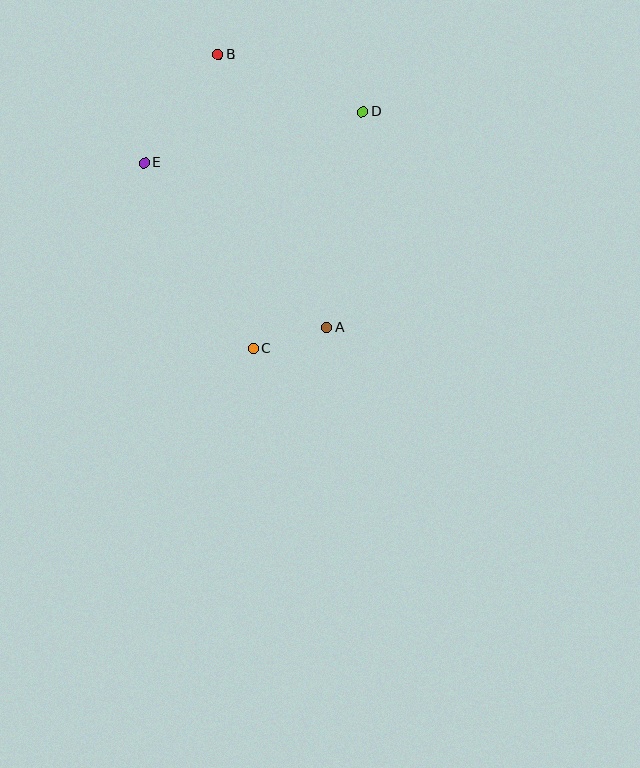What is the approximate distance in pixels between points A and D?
The distance between A and D is approximately 218 pixels.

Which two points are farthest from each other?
Points B and C are farthest from each other.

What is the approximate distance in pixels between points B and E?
The distance between B and E is approximately 131 pixels.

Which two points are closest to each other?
Points A and C are closest to each other.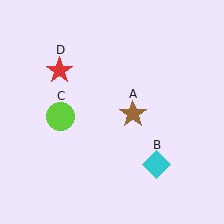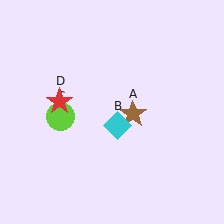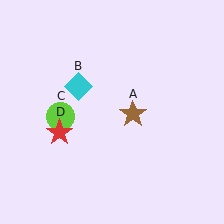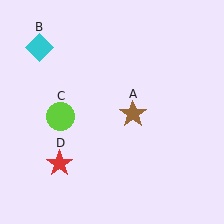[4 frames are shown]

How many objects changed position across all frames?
2 objects changed position: cyan diamond (object B), red star (object D).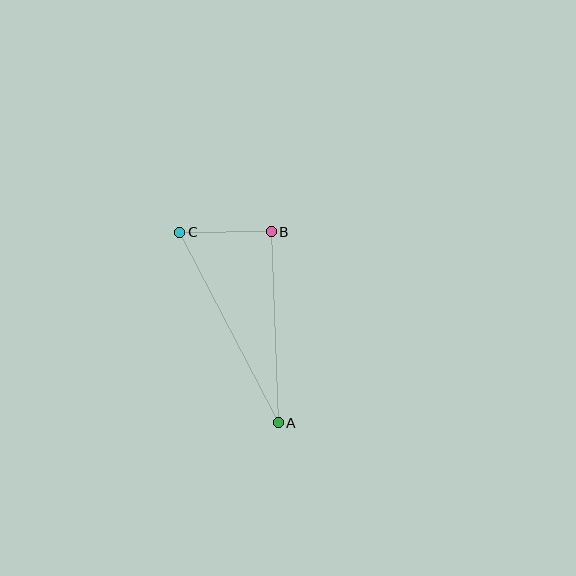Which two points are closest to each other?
Points B and C are closest to each other.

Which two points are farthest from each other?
Points A and C are farthest from each other.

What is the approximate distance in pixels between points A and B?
The distance between A and B is approximately 191 pixels.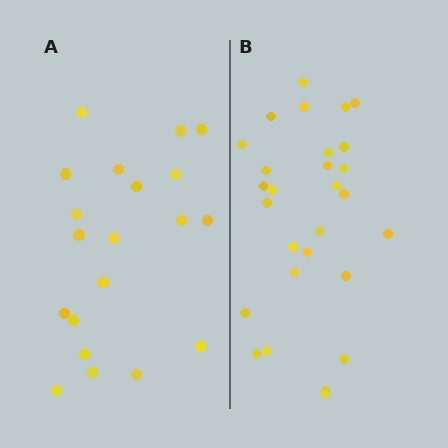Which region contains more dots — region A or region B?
Region B (the right region) has more dots.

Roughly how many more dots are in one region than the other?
Region B has roughly 8 or so more dots than region A.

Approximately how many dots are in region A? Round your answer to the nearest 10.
About 20 dots.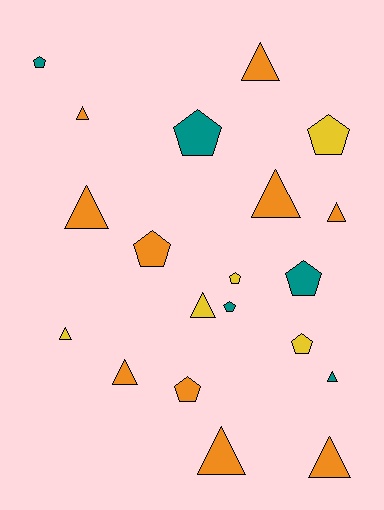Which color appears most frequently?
Orange, with 10 objects.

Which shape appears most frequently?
Triangle, with 11 objects.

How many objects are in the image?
There are 20 objects.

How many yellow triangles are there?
There are 2 yellow triangles.